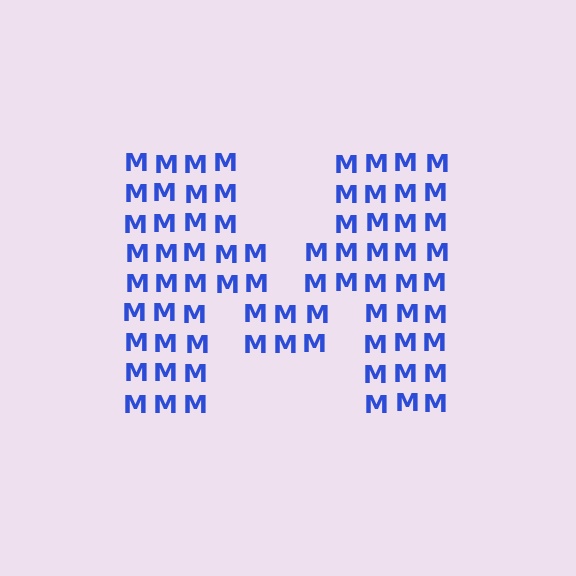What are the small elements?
The small elements are letter M's.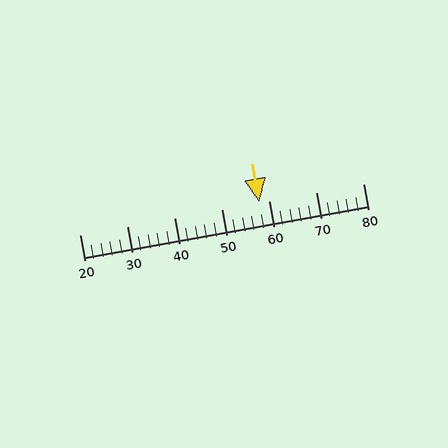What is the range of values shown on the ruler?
The ruler shows values from 20 to 80.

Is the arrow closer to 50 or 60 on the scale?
The arrow is closer to 60.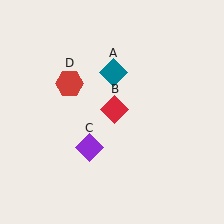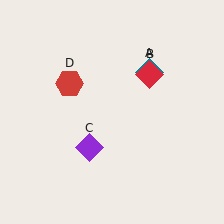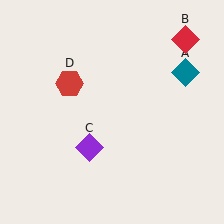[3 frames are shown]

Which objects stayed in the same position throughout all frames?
Purple diamond (object C) and red hexagon (object D) remained stationary.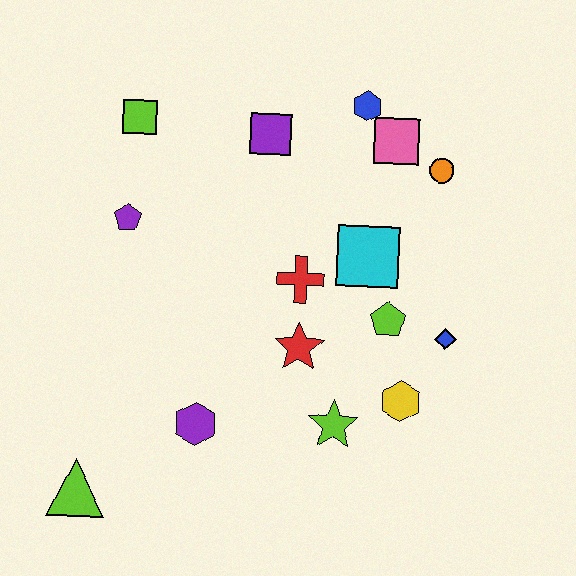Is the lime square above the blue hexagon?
No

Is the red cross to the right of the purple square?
Yes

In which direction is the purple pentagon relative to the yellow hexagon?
The purple pentagon is to the left of the yellow hexagon.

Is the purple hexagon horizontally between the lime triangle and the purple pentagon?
No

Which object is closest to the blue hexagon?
The pink square is closest to the blue hexagon.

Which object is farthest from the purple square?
The lime triangle is farthest from the purple square.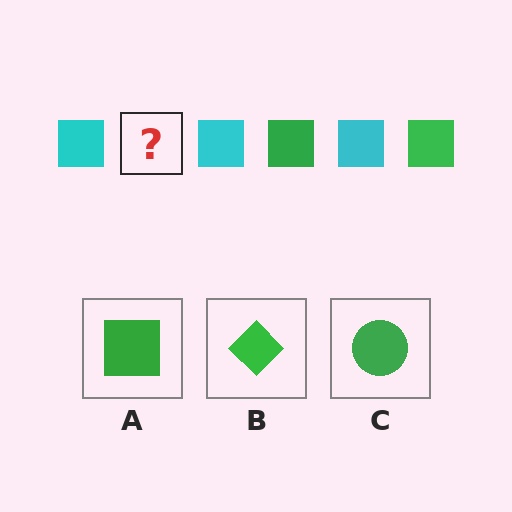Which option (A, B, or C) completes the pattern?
A.